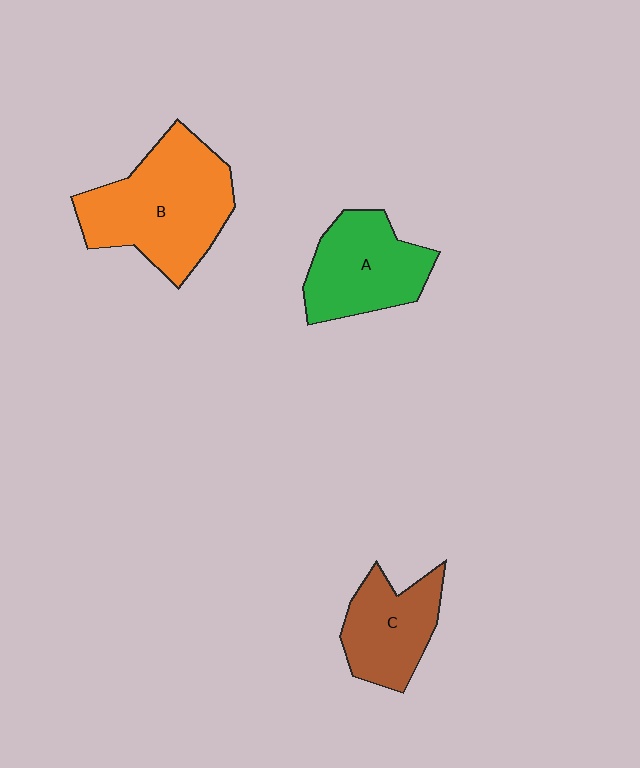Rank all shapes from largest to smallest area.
From largest to smallest: B (orange), A (green), C (brown).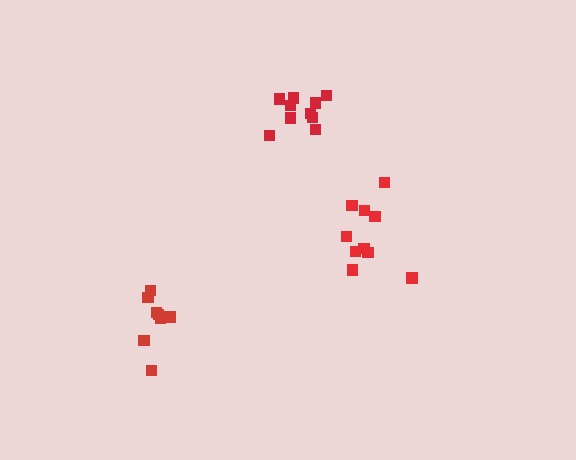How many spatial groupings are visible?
There are 3 spatial groupings.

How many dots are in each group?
Group 1: 8 dots, Group 2: 10 dots, Group 3: 10 dots (28 total).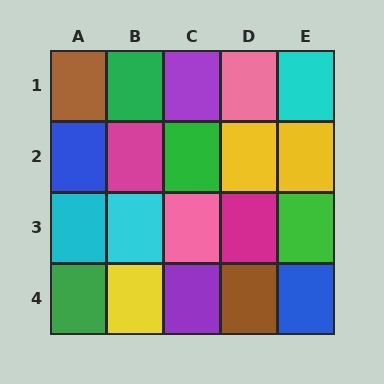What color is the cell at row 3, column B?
Cyan.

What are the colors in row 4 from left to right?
Green, yellow, purple, brown, blue.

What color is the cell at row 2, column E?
Yellow.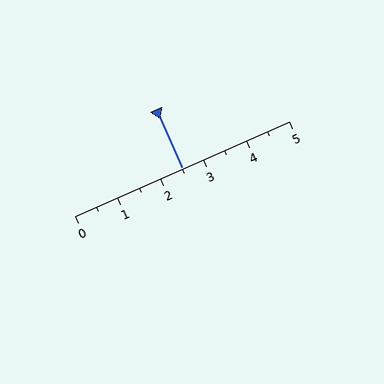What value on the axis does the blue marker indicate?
The marker indicates approximately 2.5.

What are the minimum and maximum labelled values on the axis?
The axis runs from 0 to 5.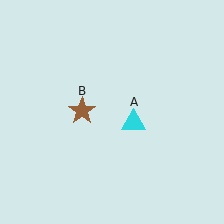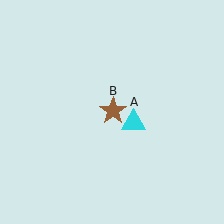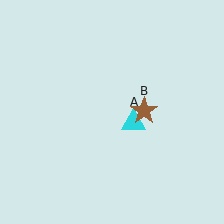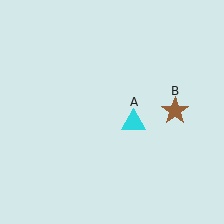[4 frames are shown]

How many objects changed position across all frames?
1 object changed position: brown star (object B).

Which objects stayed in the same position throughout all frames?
Cyan triangle (object A) remained stationary.